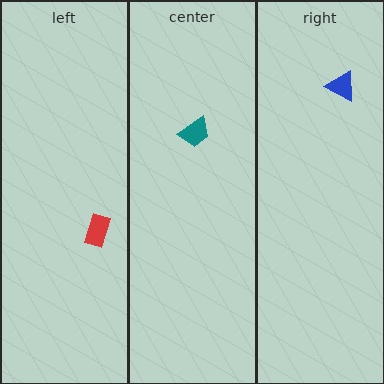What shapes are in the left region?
The red rectangle.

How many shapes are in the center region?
1.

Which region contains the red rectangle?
The left region.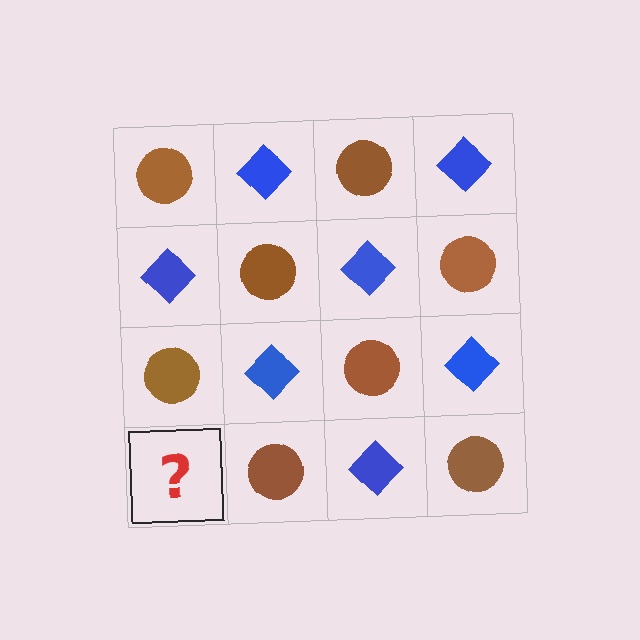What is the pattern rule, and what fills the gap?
The rule is that it alternates brown circle and blue diamond in a checkerboard pattern. The gap should be filled with a blue diamond.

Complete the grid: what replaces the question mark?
The question mark should be replaced with a blue diamond.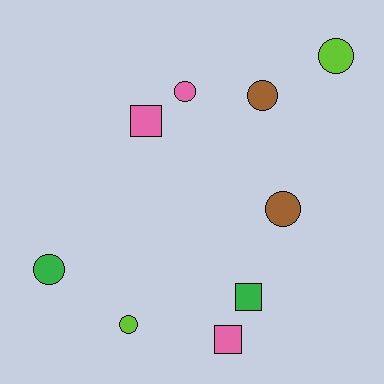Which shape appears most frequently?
Circle, with 6 objects.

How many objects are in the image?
There are 9 objects.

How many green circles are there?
There is 1 green circle.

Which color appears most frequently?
Pink, with 3 objects.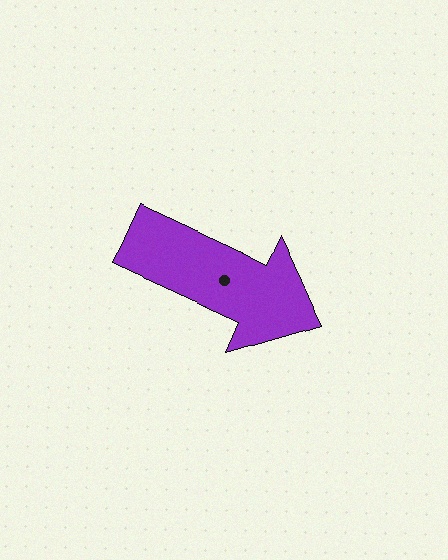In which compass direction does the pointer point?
Southeast.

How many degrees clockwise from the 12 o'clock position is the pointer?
Approximately 115 degrees.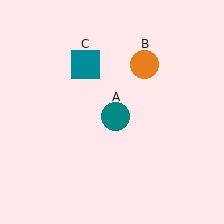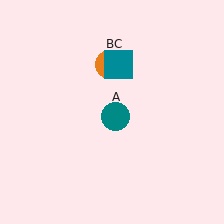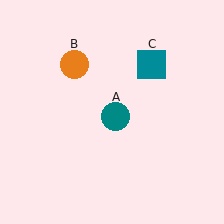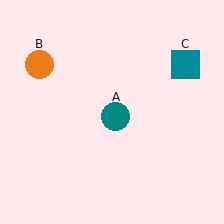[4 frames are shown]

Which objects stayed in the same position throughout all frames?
Teal circle (object A) remained stationary.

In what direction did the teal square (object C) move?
The teal square (object C) moved right.